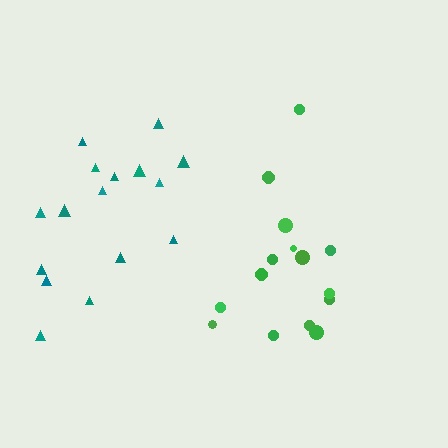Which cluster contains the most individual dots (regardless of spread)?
Teal (16).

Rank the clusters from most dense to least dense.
green, teal.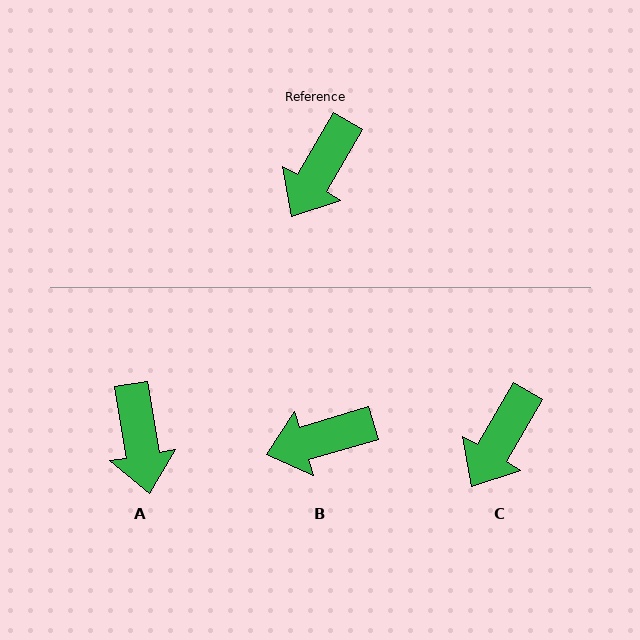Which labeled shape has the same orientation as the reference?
C.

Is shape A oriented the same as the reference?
No, it is off by about 40 degrees.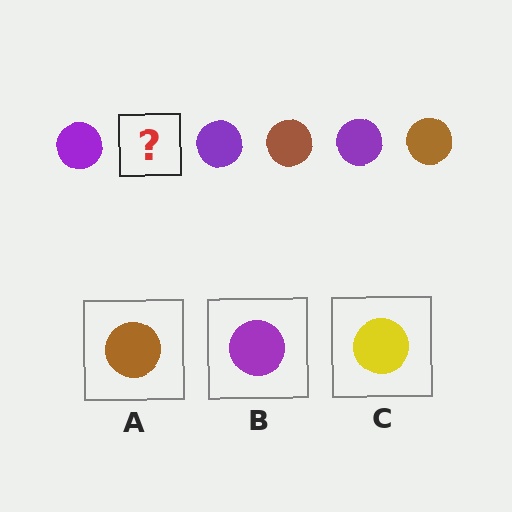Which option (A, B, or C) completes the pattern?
A.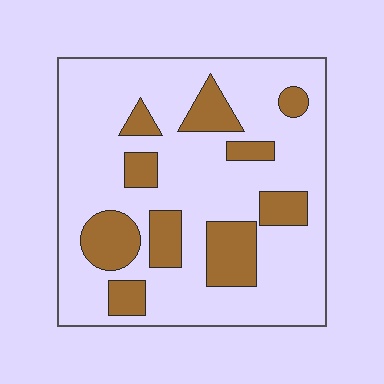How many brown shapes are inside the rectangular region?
10.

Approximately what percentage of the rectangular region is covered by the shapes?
Approximately 25%.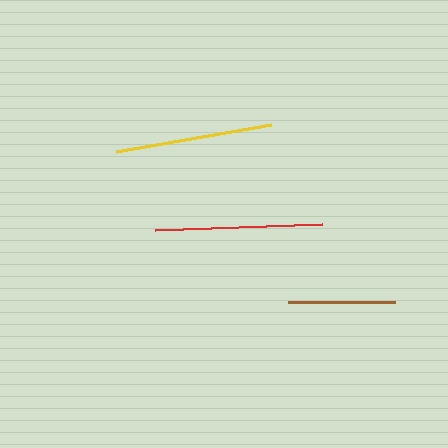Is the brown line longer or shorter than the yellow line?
The yellow line is longer than the brown line.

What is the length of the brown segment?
The brown segment is approximately 107 pixels long.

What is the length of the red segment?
The red segment is approximately 167 pixels long.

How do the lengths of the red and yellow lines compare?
The red and yellow lines are approximately the same length.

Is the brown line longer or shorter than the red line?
The red line is longer than the brown line.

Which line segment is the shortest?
The brown line is the shortest at approximately 107 pixels.